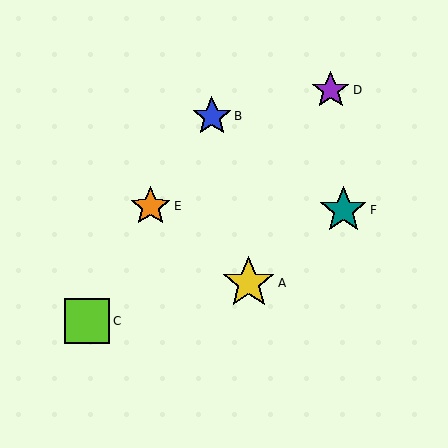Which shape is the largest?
The yellow star (labeled A) is the largest.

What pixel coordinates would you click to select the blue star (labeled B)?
Click at (212, 116) to select the blue star B.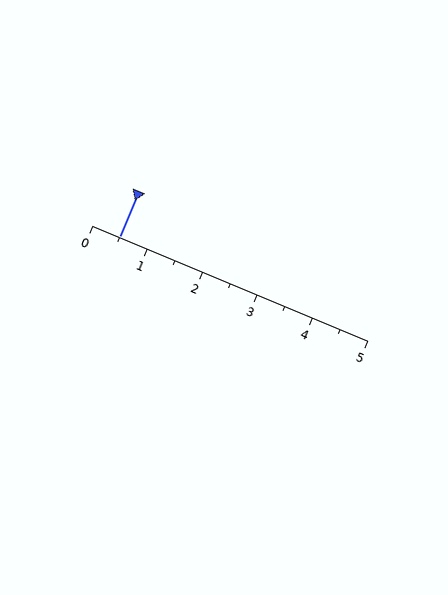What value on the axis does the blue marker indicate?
The marker indicates approximately 0.5.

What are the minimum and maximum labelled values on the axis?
The axis runs from 0 to 5.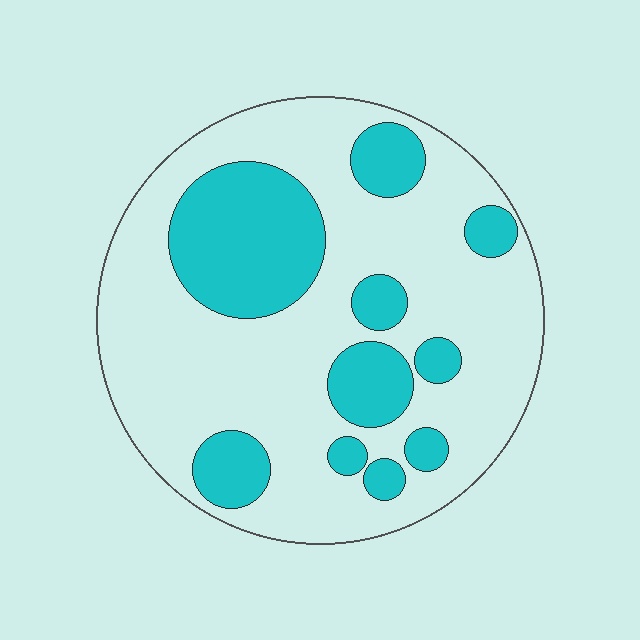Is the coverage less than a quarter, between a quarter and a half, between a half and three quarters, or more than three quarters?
Between a quarter and a half.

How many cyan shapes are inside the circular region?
10.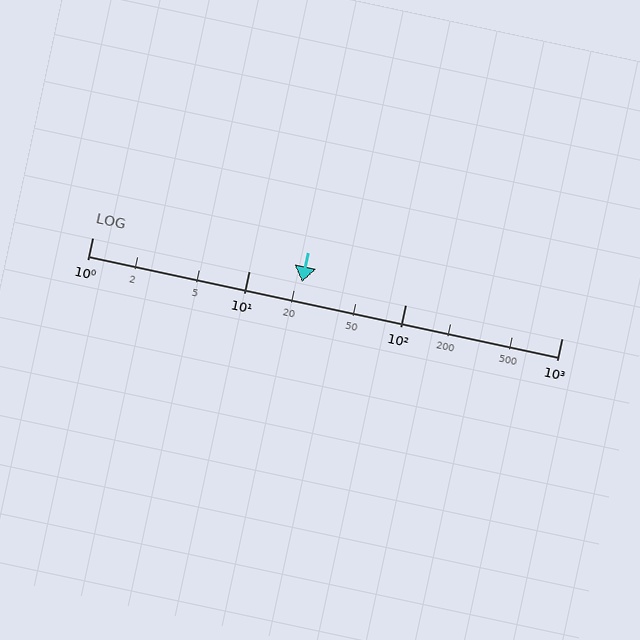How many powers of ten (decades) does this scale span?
The scale spans 3 decades, from 1 to 1000.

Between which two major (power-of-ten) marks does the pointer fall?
The pointer is between 10 and 100.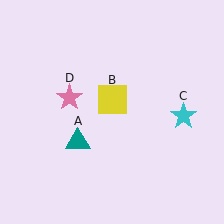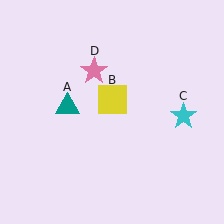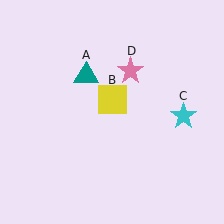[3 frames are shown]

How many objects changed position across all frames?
2 objects changed position: teal triangle (object A), pink star (object D).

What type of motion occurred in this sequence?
The teal triangle (object A), pink star (object D) rotated clockwise around the center of the scene.